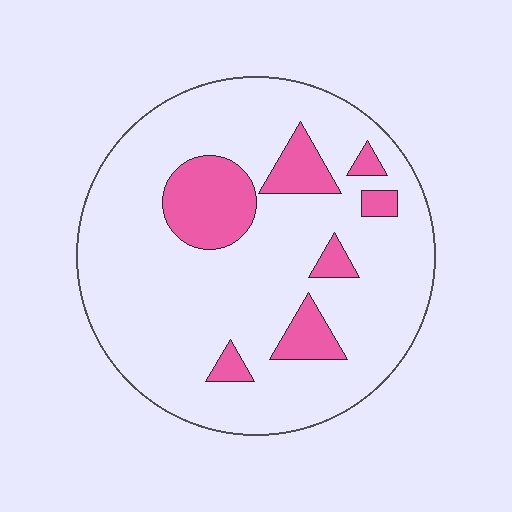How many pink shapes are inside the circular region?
7.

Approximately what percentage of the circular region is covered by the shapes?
Approximately 15%.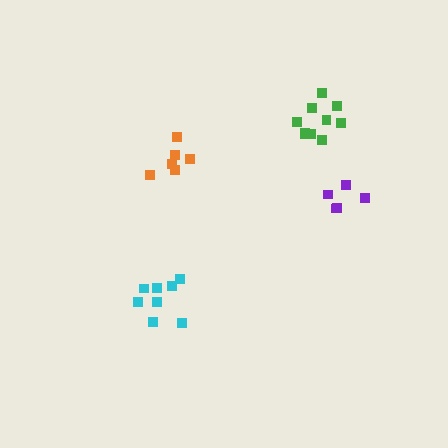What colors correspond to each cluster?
The clusters are colored: cyan, orange, green, purple.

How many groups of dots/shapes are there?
There are 4 groups.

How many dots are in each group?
Group 1: 8 dots, Group 2: 6 dots, Group 3: 10 dots, Group 4: 5 dots (29 total).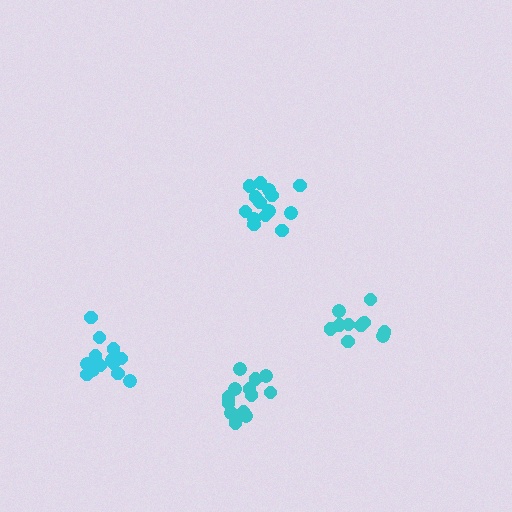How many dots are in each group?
Group 1: 14 dots, Group 2: 11 dots, Group 3: 14 dots, Group 4: 13 dots (52 total).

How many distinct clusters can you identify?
There are 4 distinct clusters.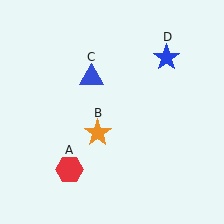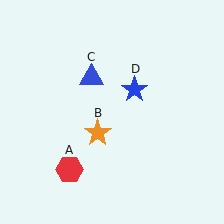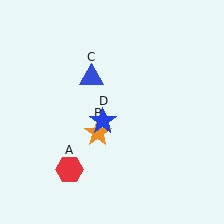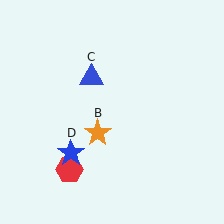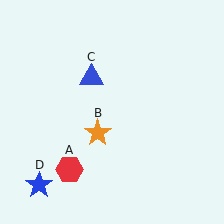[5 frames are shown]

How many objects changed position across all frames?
1 object changed position: blue star (object D).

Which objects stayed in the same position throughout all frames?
Red hexagon (object A) and orange star (object B) and blue triangle (object C) remained stationary.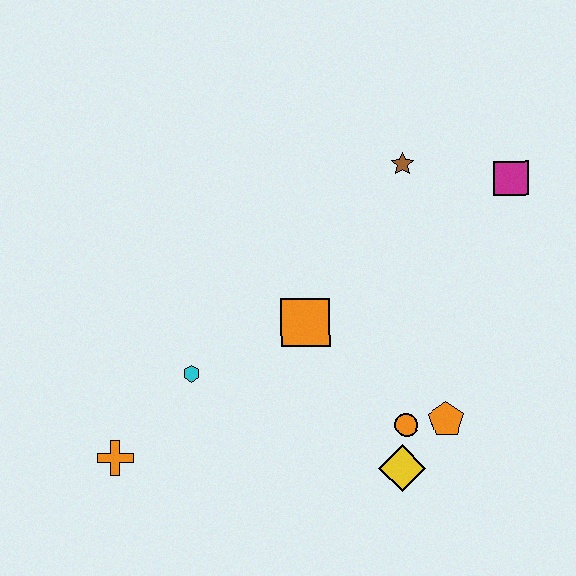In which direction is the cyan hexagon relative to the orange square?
The cyan hexagon is to the left of the orange square.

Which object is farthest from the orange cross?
The magenta square is farthest from the orange cross.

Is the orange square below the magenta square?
Yes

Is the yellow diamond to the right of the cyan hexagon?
Yes